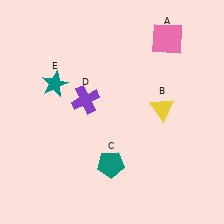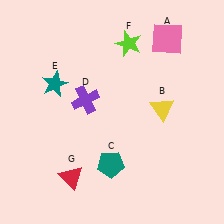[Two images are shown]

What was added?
A lime star (F), a red triangle (G) were added in Image 2.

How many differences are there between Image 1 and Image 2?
There are 2 differences between the two images.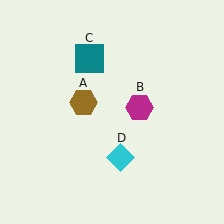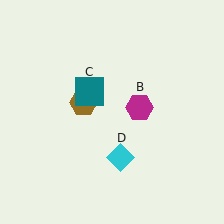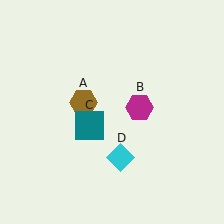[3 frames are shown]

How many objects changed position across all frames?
1 object changed position: teal square (object C).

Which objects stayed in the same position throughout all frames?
Brown hexagon (object A) and magenta hexagon (object B) and cyan diamond (object D) remained stationary.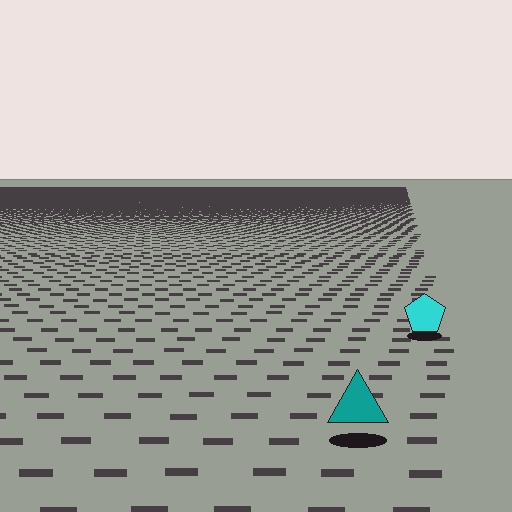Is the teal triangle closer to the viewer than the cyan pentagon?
Yes. The teal triangle is closer — you can tell from the texture gradient: the ground texture is coarser near it.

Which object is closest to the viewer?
The teal triangle is closest. The texture marks near it are larger and more spread out.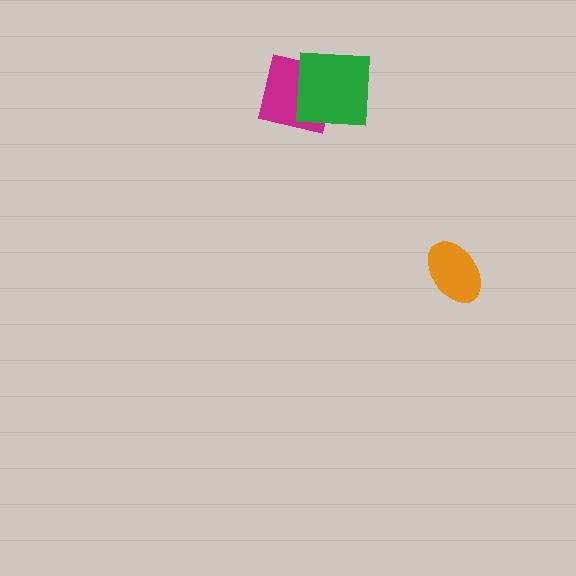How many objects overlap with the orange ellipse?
0 objects overlap with the orange ellipse.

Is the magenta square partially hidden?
Yes, it is partially covered by another shape.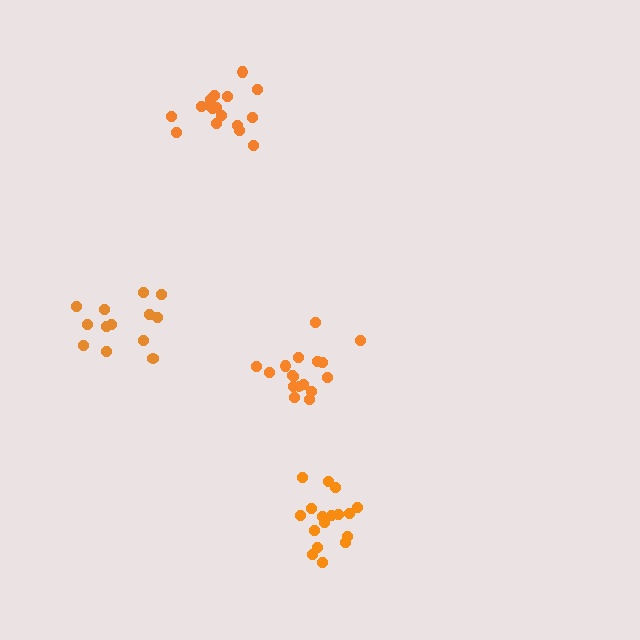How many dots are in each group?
Group 1: 17 dots, Group 2: 17 dots, Group 3: 13 dots, Group 4: 17 dots (64 total).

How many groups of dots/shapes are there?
There are 4 groups.